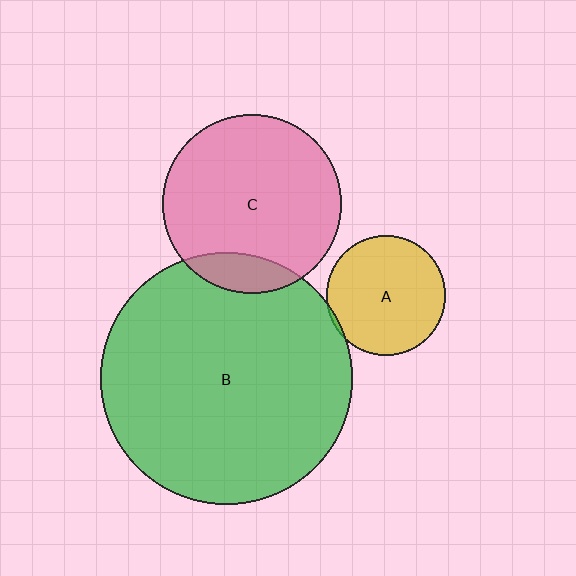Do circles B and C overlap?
Yes.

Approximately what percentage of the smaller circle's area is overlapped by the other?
Approximately 15%.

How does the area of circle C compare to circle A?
Approximately 2.3 times.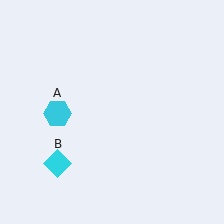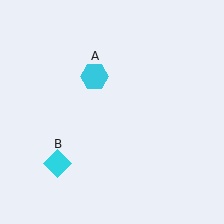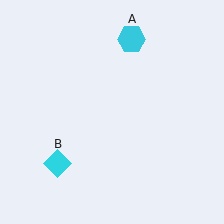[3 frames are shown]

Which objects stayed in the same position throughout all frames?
Cyan diamond (object B) remained stationary.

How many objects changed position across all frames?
1 object changed position: cyan hexagon (object A).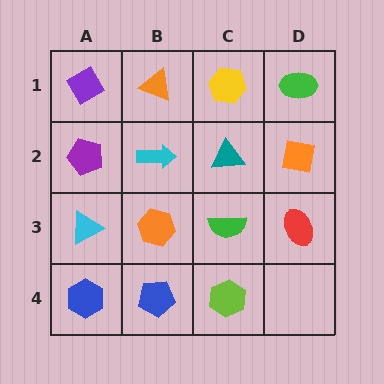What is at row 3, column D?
A red ellipse.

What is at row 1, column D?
A green ellipse.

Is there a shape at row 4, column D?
No, that cell is empty.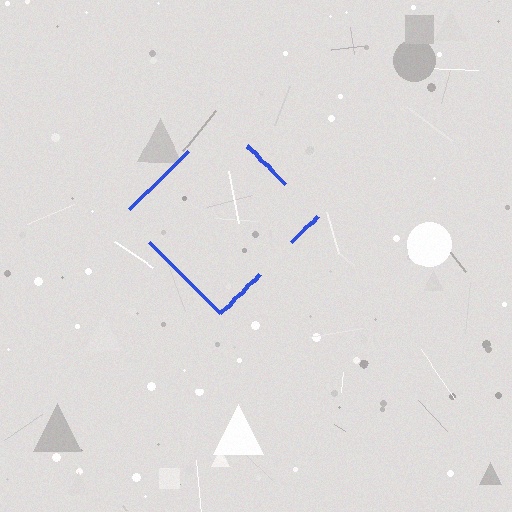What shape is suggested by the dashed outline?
The dashed outline suggests a diamond.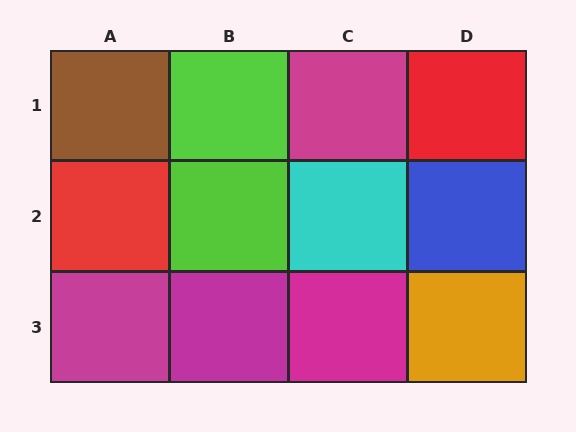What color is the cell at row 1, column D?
Red.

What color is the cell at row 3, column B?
Magenta.